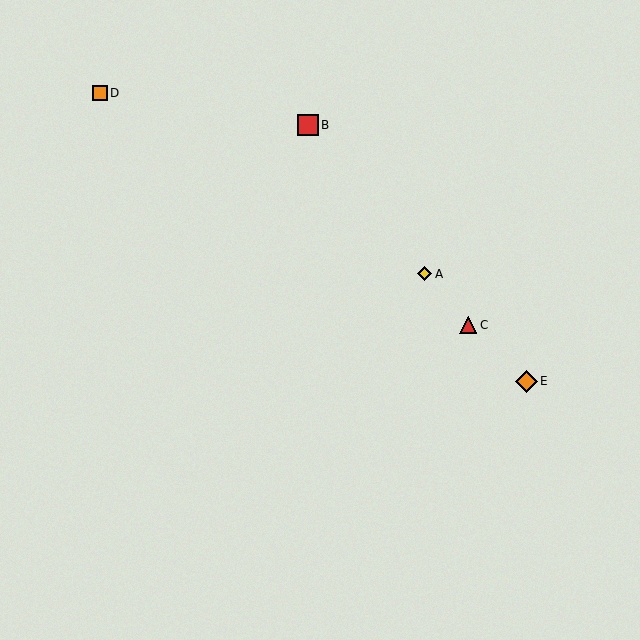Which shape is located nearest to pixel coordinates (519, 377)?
The orange diamond (labeled E) at (526, 381) is nearest to that location.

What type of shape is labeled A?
Shape A is a yellow diamond.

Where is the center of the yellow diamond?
The center of the yellow diamond is at (425, 274).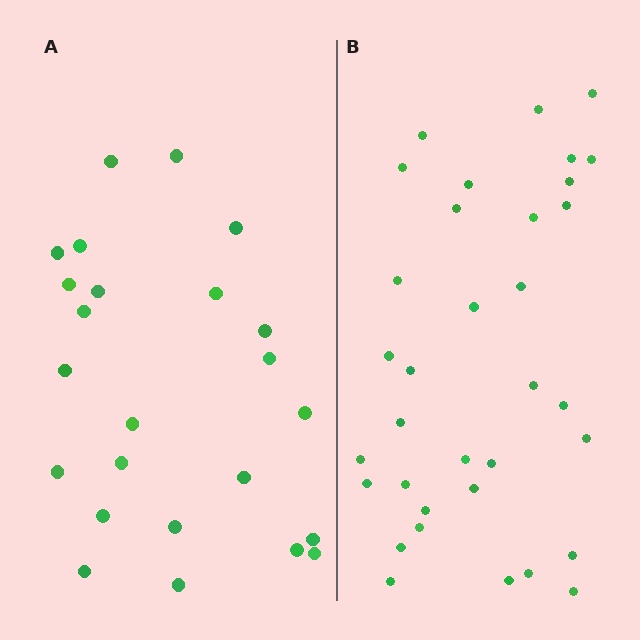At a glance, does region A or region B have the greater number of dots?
Region B (the right region) has more dots.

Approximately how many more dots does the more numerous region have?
Region B has roughly 10 or so more dots than region A.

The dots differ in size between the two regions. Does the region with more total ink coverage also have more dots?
No. Region A has more total ink coverage because its dots are larger, but region B actually contains more individual dots. Total area can be misleading — the number of items is what matters here.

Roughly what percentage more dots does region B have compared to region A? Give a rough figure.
About 40% more.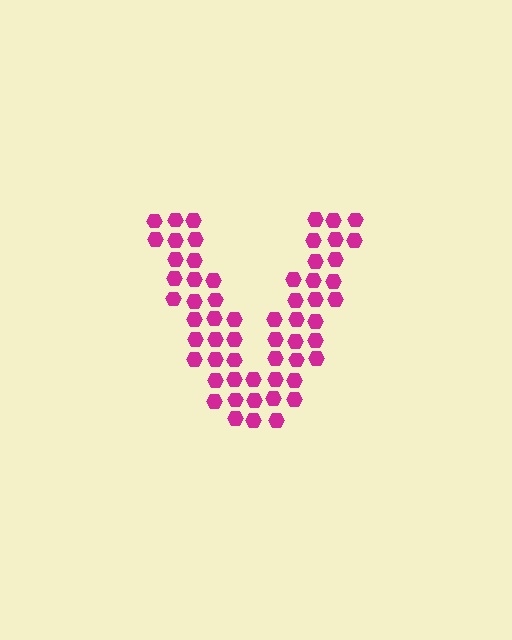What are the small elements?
The small elements are hexagons.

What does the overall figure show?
The overall figure shows the letter V.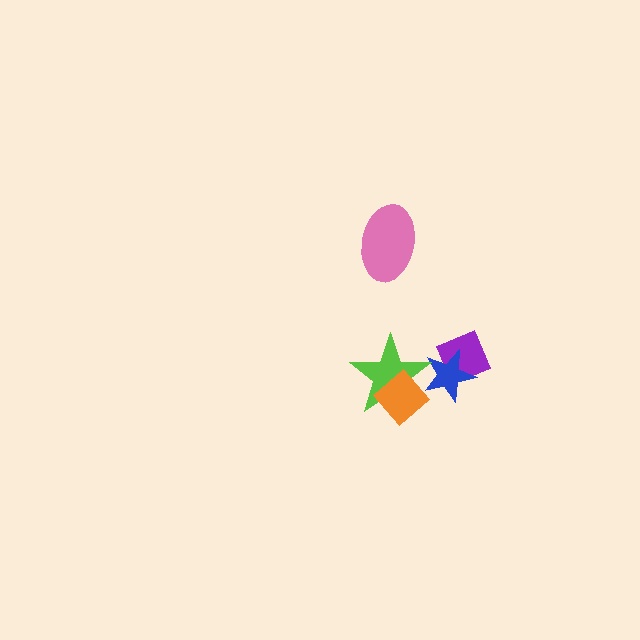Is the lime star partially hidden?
Yes, it is partially covered by another shape.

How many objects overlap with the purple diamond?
1 object overlaps with the purple diamond.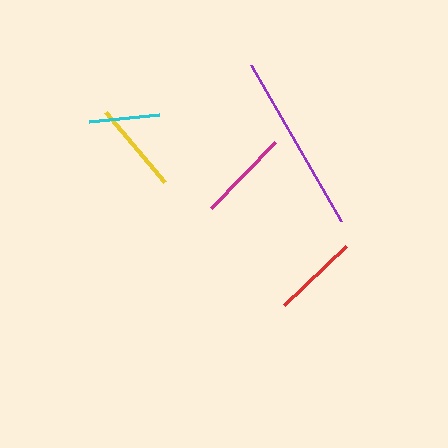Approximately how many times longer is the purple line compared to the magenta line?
The purple line is approximately 1.9 times the length of the magenta line.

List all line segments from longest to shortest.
From longest to shortest: purple, magenta, yellow, red, cyan.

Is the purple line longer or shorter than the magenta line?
The purple line is longer than the magenta line.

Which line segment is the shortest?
The cyan line is the shortest at approximately 71 pixels.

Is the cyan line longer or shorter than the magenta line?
The magenta line is longer than the cyan line.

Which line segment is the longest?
The purple line is the longest at approximately 180 pixels.